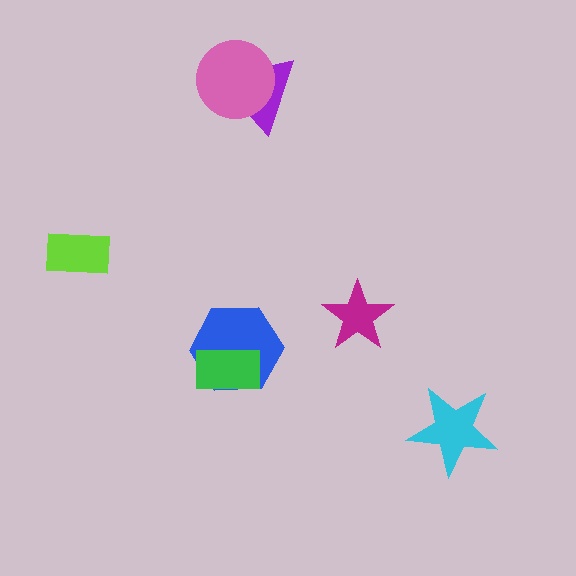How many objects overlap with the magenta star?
0 objects overlap with the magenta star.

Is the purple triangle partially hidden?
Yes, it is partially covered by another shape.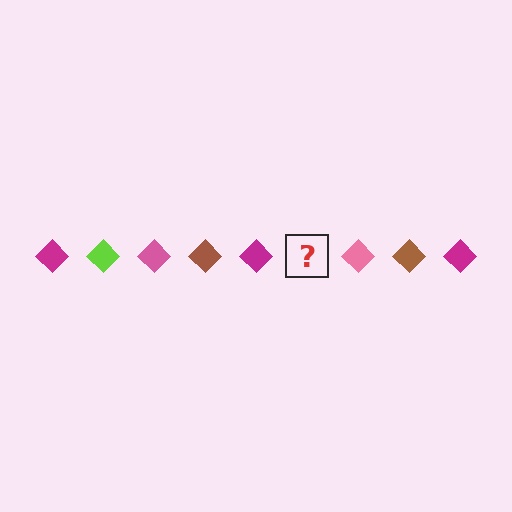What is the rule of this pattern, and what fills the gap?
The rule is that the pattern cycles through magenta, lime, pink, brown diamonds. The gap should be filled with a lime diamond.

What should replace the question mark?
The question mark should be replaced with a lime diamond.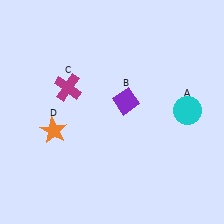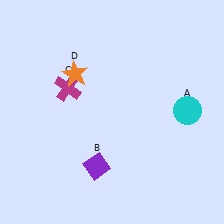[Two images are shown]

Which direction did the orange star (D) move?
The orange star (D) moved up.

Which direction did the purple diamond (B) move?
The purple diamond (B) moved down.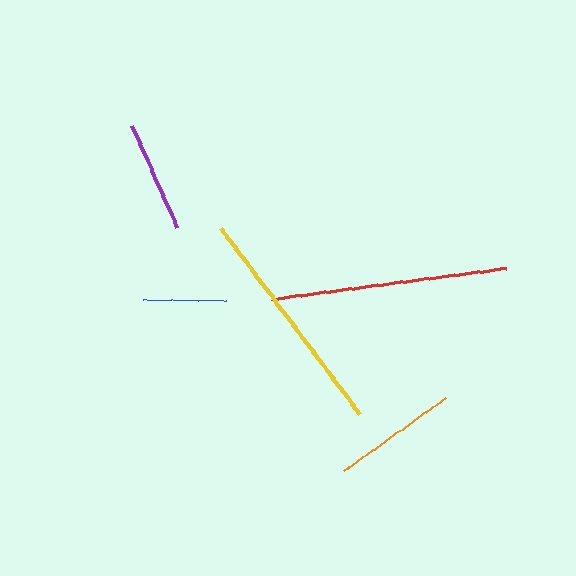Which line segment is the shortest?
The blue line is the shortest at approximately 83 pixels.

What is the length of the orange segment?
The orange segment is approximately 125 pixels long.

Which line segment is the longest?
The red line is the longest at approximately 237 pixels.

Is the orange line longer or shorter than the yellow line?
The yellow line is longer than the orange line.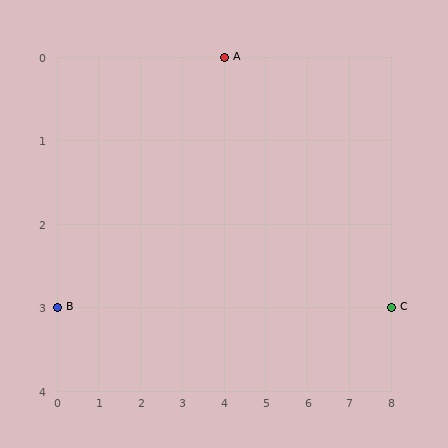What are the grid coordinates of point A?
Point A is at grid coordinates (4, 0).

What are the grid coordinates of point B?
Point B is at grid coordinates (0, 3).